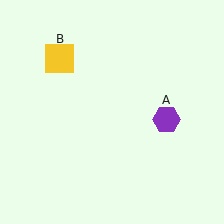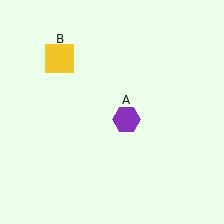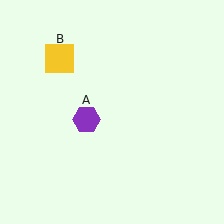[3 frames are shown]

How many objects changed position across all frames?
1 object changed position: purple hexagon (object A).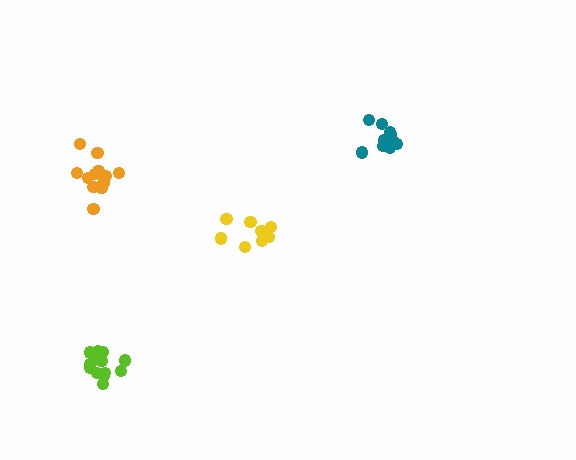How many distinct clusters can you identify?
There are 4 distinct clusters.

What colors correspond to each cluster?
The clusters are colored: yellow, teal, lime, orange.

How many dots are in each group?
Group 1: 9 dots, Group 2: 10 dots, Group 3: 13 dots, Group 4: 12 dots (44 total).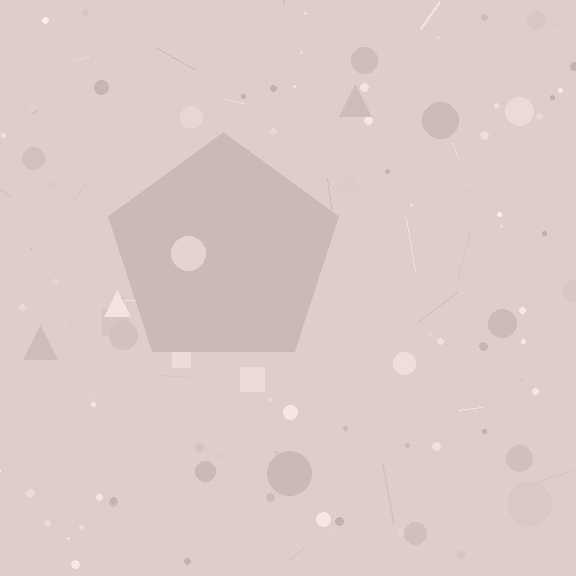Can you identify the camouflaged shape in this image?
The camouflaged shape is a pentagon.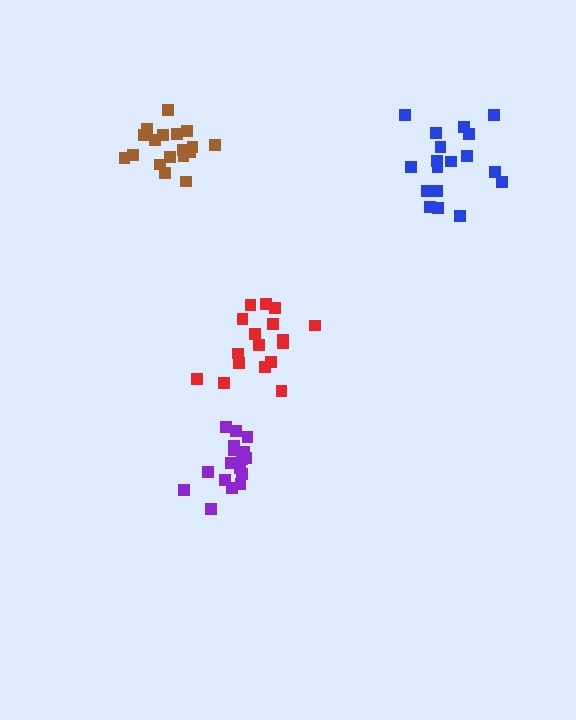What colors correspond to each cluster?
The clusters are colored: blue, red, purple, brown.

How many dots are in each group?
Group 1: 18 dots, Group 2: 17 dots, Group 3: 17 dots, Group 4: 18 dots (70 total).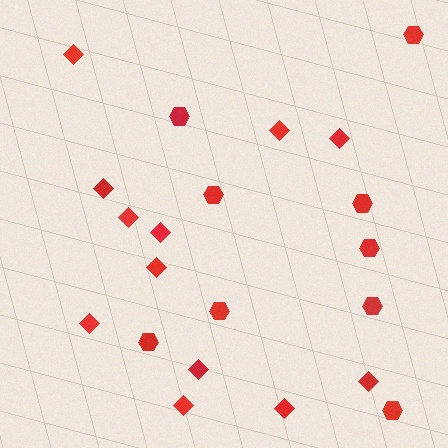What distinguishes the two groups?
There are 2 groups: one group of diamonds (12) and one group of hexagons (9).